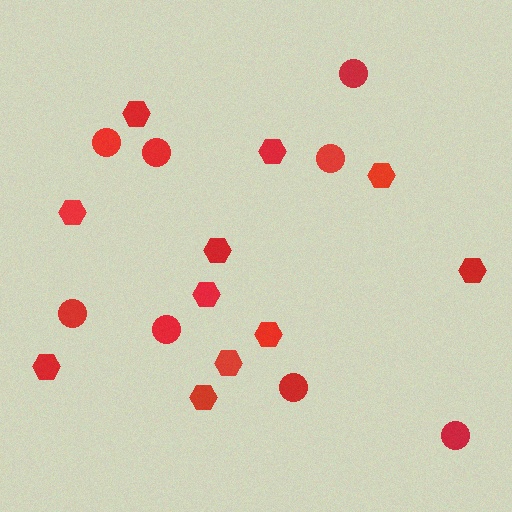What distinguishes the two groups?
There are 2 groups: one group of hexagons (11) and one group of circles (8).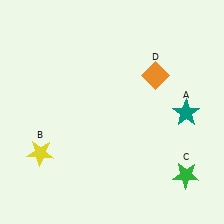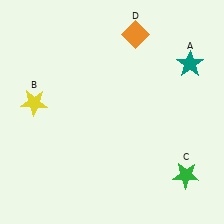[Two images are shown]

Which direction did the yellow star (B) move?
The yellow star (B) moved up.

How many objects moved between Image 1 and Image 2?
3 objects moved between the two images.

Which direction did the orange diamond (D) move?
The orange diamond (D) moved up.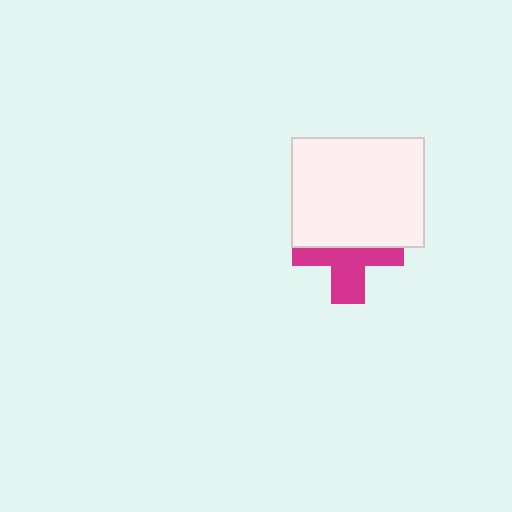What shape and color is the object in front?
The object in front is a white rectangle.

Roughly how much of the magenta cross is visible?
About half of it is visible (roughly 52%).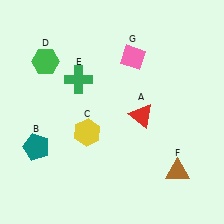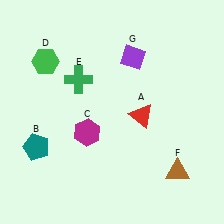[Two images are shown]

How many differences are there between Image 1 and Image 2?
There are 2 differences between the two images.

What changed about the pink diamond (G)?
In Image 1, G is pink. In Image 2, it changed to purple.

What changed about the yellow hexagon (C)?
In Image 1, C is yellow. In Image 2, it changed to magenta.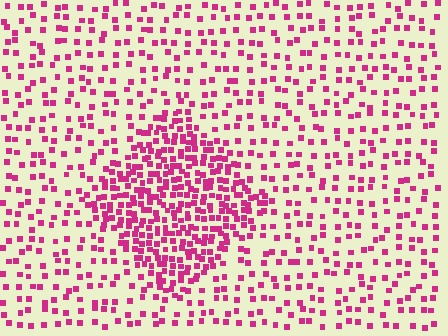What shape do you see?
I see a diamond.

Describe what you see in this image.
The image contains small magenta elements arranged at two different densities. A diamond-shaped region is visible where the elements are more densely packed than the surrounding area.